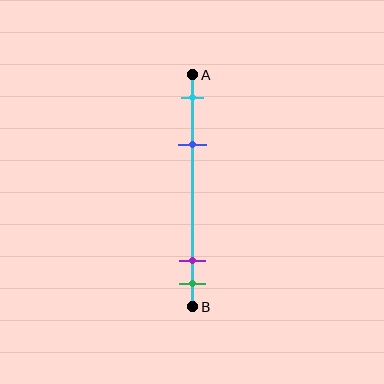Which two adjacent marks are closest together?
The purple and green marks are the closest adjacent pair.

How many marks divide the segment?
There are 4 marks dividing the segment.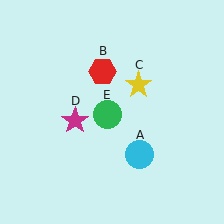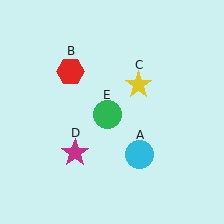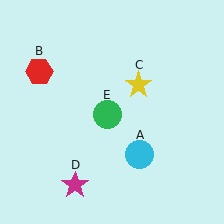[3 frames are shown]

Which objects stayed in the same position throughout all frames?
Cyan circle (object A) and yellow star (object C) and green circle (object E) remained stationary.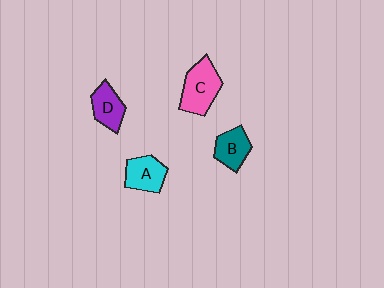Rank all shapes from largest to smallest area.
From largest to smallest: C (pink), A (cyan), B (teal), D (purple).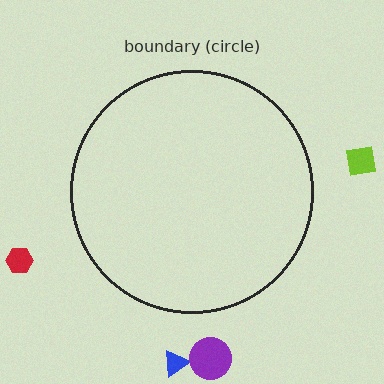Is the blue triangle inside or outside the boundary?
Outside.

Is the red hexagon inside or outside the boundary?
Outside.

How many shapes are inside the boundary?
0 inside, 4 outside.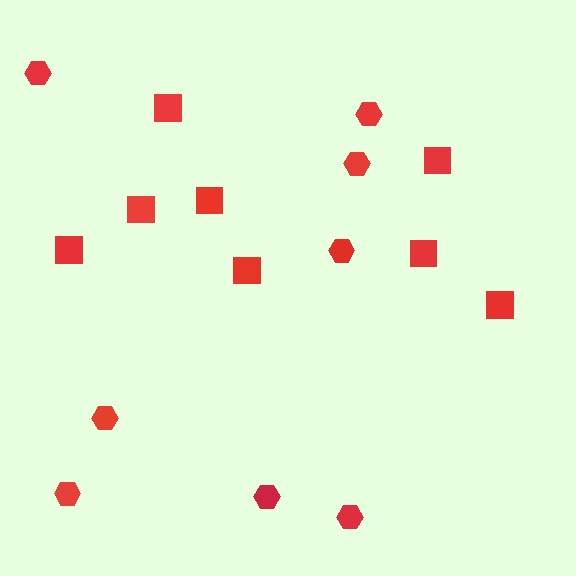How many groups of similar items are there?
There are 2 groups: one group of squares (8) and one group of hexagons (8).